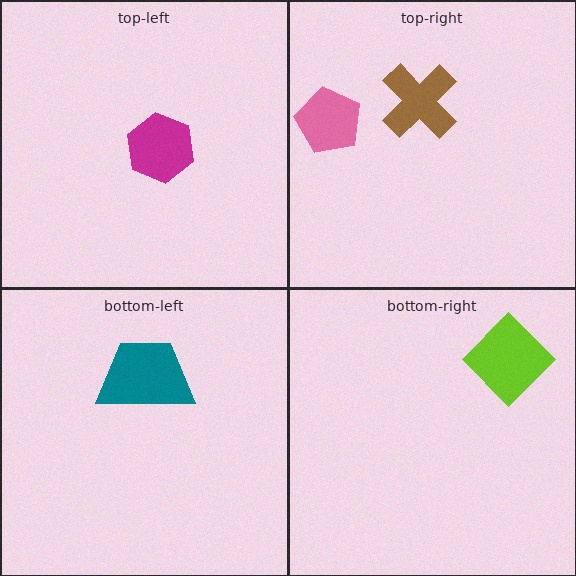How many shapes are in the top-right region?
2.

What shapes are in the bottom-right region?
The lime diamond.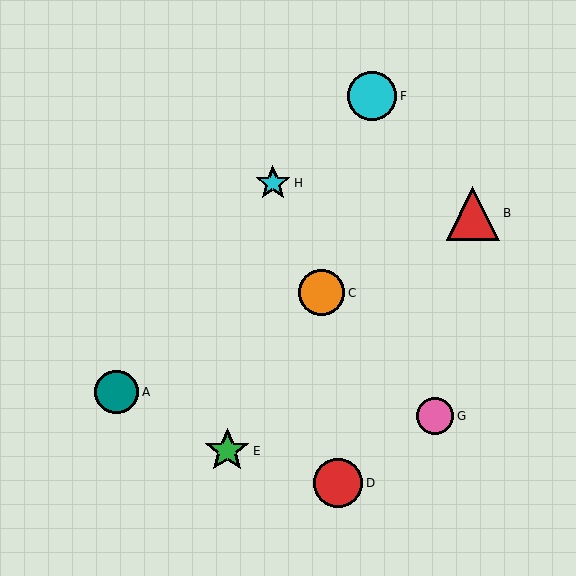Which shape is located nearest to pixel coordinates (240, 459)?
The green star (labeled E) at (227, 451) is nearest to that location.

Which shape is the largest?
The red triangle (labeled B) is the largest.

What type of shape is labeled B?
Shape B is a red triangle.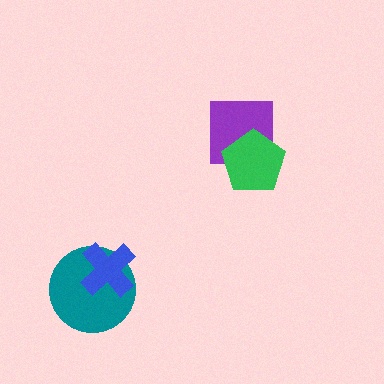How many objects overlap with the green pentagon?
1 object overlaps with the green pentagon.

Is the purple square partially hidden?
Yes, it is partially covered by another shape.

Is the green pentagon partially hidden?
No, no other shape covers it.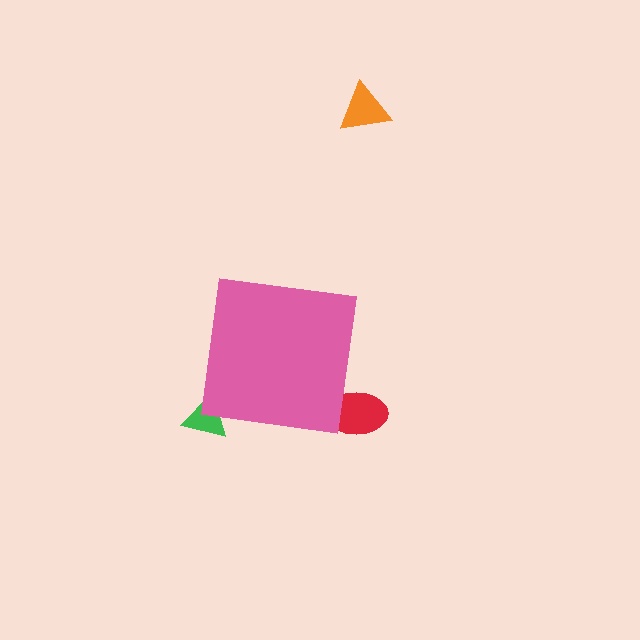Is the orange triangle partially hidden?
No, the orange triangle is fully visible.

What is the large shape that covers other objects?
A pink square.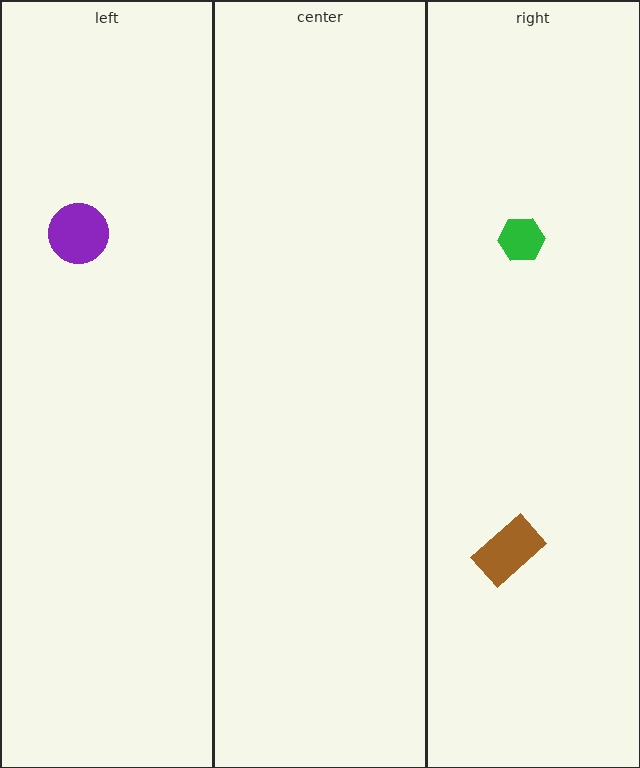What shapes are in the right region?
The green hexagon, the brown rectangle.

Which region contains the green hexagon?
The right region.